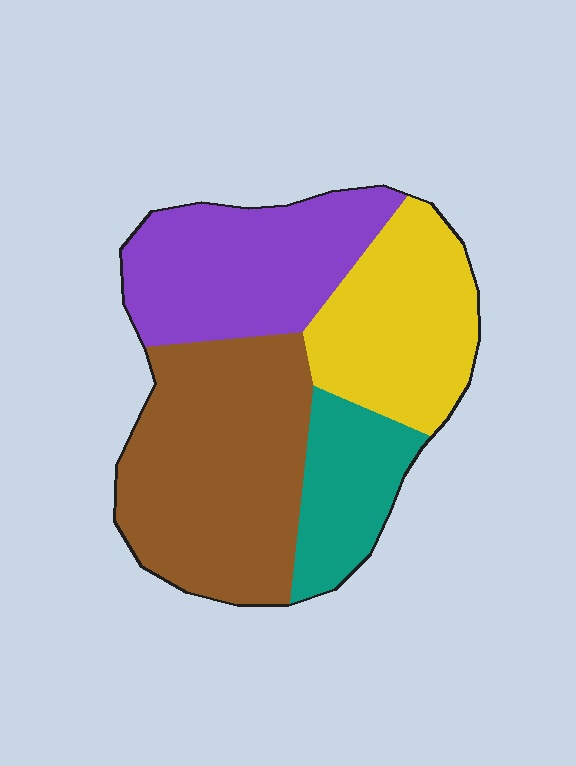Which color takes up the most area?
Brown, at roughly 35%.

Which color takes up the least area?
Teal, at roughly 15%.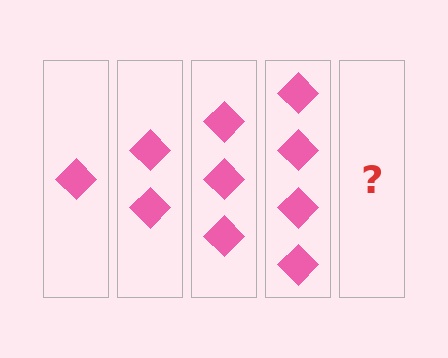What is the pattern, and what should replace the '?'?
The pattern is that each step adds one more diamond. The '?' should be 5 diamonds.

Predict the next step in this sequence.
The next step is 5 diamonds.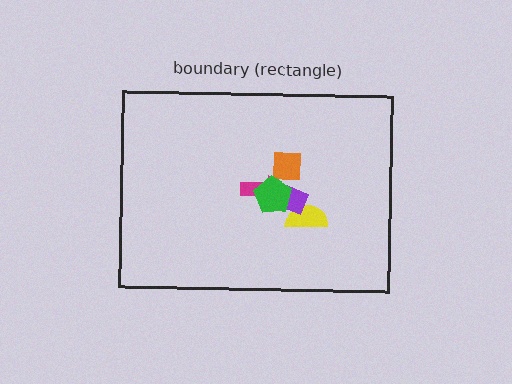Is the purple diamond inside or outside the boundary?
Inside.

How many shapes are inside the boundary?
5 inside, 0 outside.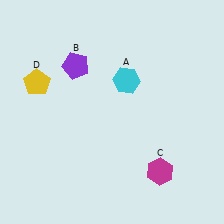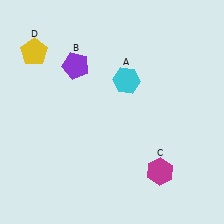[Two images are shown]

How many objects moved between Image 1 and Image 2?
1 object moved between the two images.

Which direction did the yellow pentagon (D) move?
The yellow pentagon (D) moved up.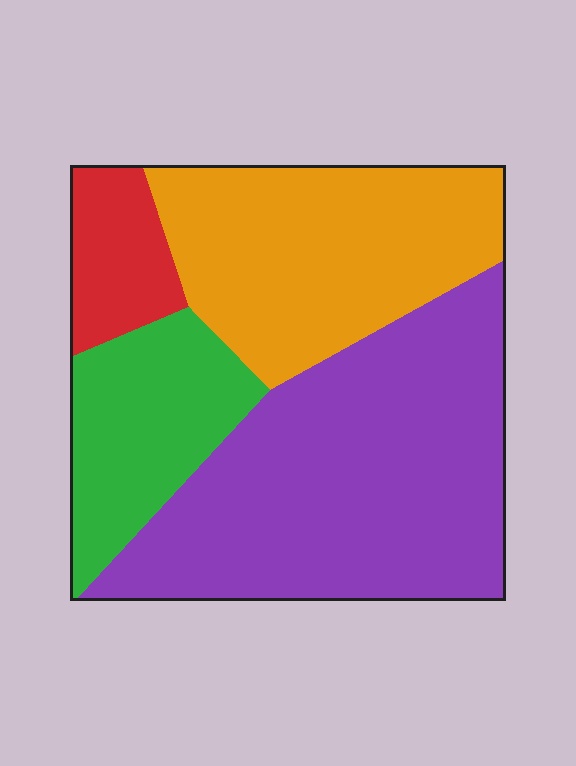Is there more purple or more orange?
Purple.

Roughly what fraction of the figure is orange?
Orange takes up about one third (1/3) of the figure.